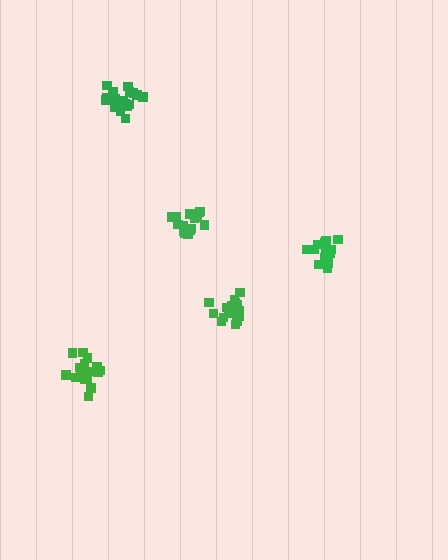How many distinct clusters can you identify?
There are 5 distinct clusters.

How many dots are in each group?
Group 1: 18 dots, Group 2: 17 dots, Group 3: 19 dots, Group 4: 16 dots, Group 5: 17 dots (87 total).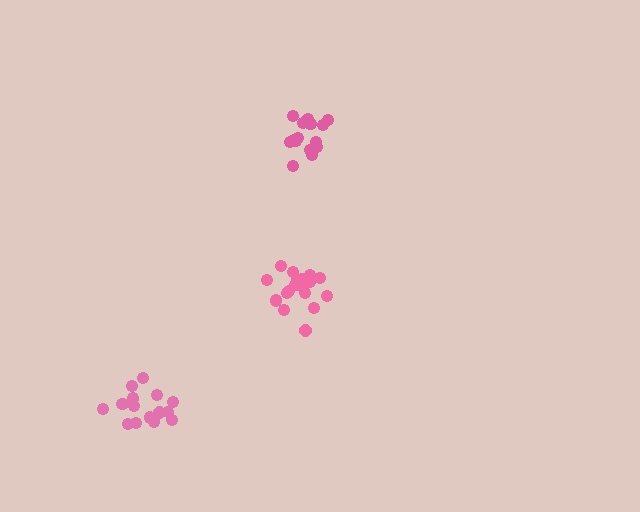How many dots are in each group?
Group 1: 17 dots, Group 2: 16 dots, Group 3: 19 dots (52 total).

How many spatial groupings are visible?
There are 3 spatial groupings.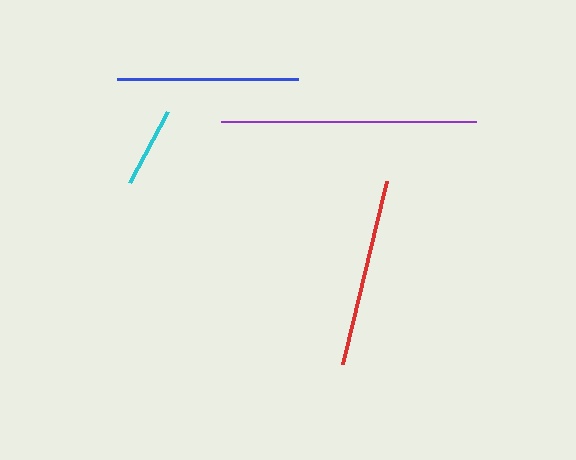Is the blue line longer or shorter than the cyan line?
The blue line is longer than the cyan line.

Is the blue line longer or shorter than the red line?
The red line is longer than the blue line.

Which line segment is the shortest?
The cyan line is the shortest at approximately 81 pixels.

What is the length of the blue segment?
The blue segment is approximately 181 pixels long.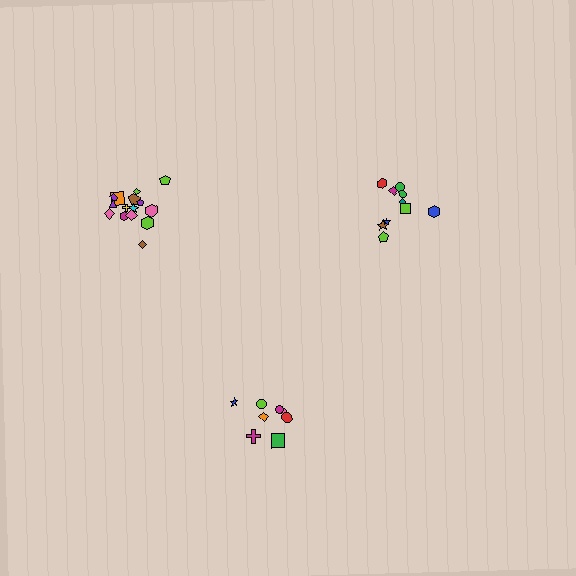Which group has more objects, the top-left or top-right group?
The top-left group.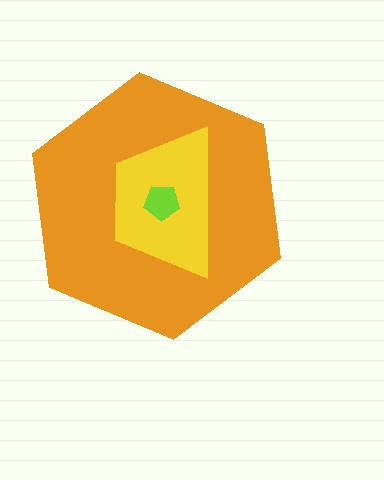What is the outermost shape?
The orange hexagon.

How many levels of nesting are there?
3.